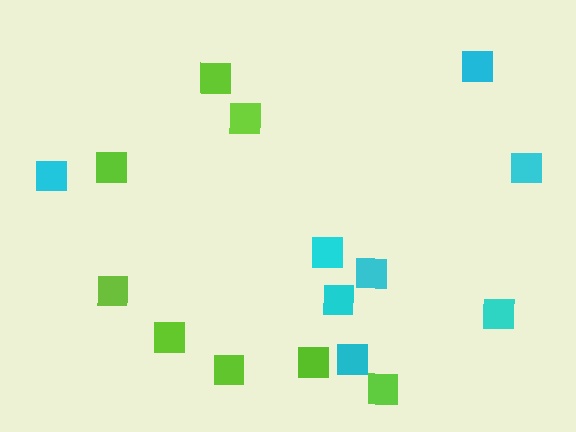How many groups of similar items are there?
There are 2 groups: one group of lime squares (8) and one group of cyan squares (8).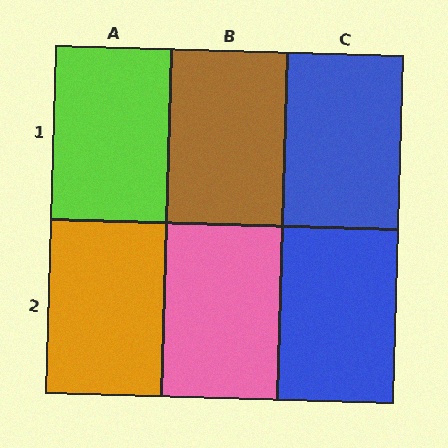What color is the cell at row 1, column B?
Brown.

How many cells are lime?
1 cell is lime.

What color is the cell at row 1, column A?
Lime.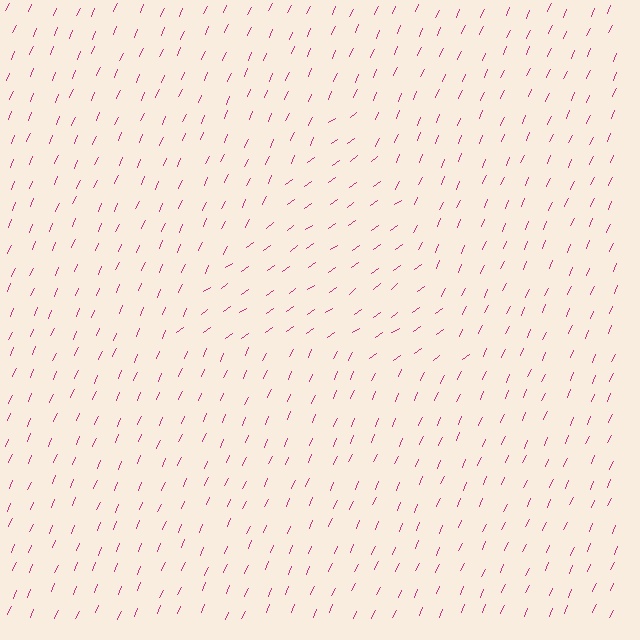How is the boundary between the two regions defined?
The boundary is defined purely by a change in line orientation (approximately 30 degrees difference). All lines are the same color and thickness.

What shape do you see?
I see a triangle.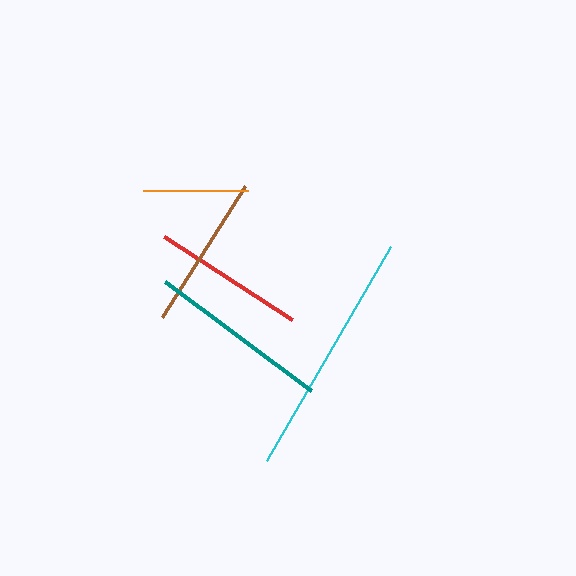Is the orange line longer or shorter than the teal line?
The teal line is longer than the orange line.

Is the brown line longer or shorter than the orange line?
The brown line is longer than the orange line.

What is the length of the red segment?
The red segment is approximately 152 pixels long.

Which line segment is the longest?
The cyan line is the longest at approximately 248 pixels.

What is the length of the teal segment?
The teal segment is approximately 182 pixels long.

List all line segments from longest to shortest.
From longest to shortest: cyan, teal, brown, red, orange.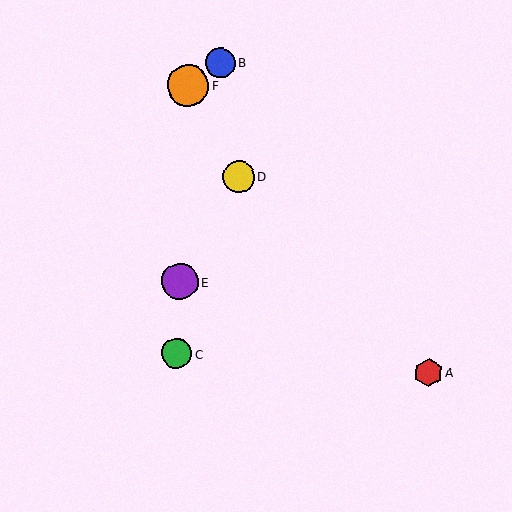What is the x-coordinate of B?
Object B is at x≈221.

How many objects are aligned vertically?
3 objects (C, E, F) are aligned vertically.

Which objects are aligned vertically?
Objects C, E, F are aligned vertically.